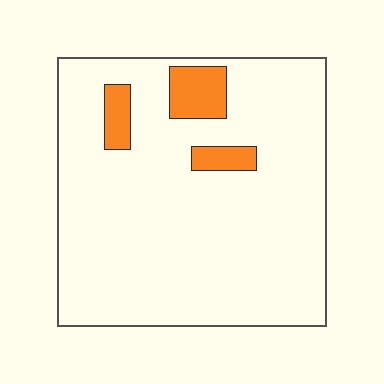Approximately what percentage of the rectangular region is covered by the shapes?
Approximately 10%.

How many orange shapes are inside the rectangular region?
3.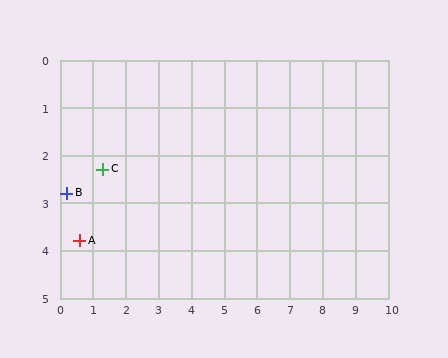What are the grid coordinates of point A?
Point A is at approximately (0.6, 3.8).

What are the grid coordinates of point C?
Point C is at approximately (1.3, 2.3).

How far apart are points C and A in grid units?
Points C and A are about 1.7 grid units apart.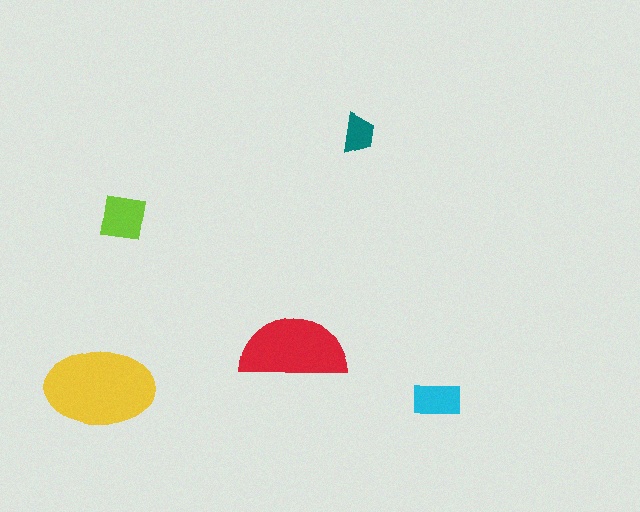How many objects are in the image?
There are 5 objects in the image.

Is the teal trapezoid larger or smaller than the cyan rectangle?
Smaller.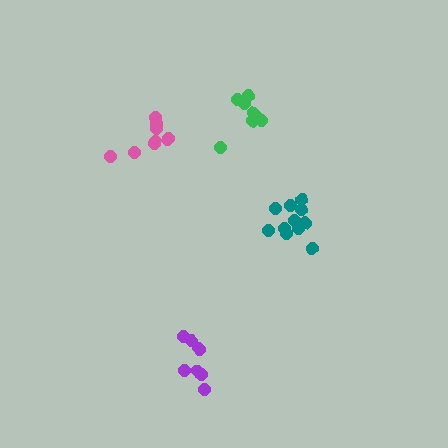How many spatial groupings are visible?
There are 4 spatial groupings.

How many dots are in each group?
Group 1: 11 dots, Group 2: 8 dots, Group 3: 8 dots, Group 4: 8 dots (35 total).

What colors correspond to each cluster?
The clusters are colored: teal, green, purple, pink.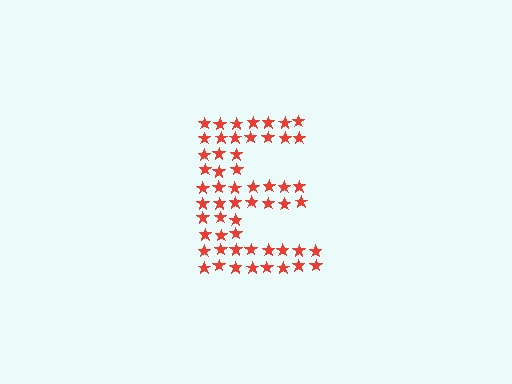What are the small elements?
The small elements are stars.